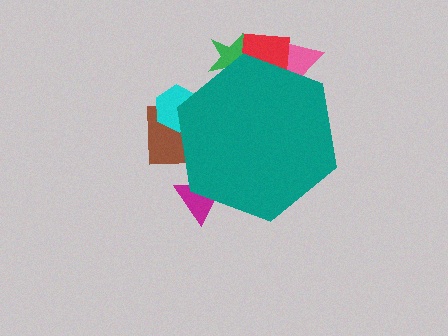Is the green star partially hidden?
Yes, the green star is partially hidden behind the teal hexagon.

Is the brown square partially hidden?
Yes, the brown square is partially hidden behind the teal hexagon.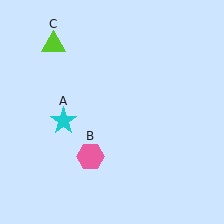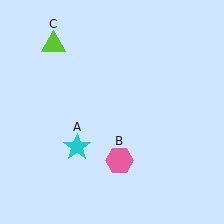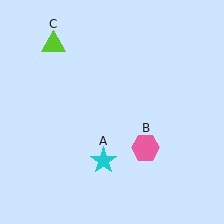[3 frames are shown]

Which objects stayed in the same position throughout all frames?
Lime triangle (object C) remained stationary.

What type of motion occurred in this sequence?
The cyan star (object A), pink hexagon (object B) rotated counterclockwise around the center of the scene.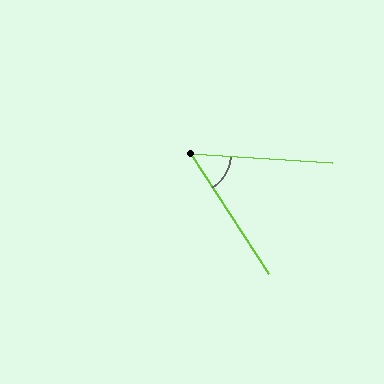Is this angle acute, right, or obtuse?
It is acute.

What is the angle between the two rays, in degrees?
Approximately 53 degrees.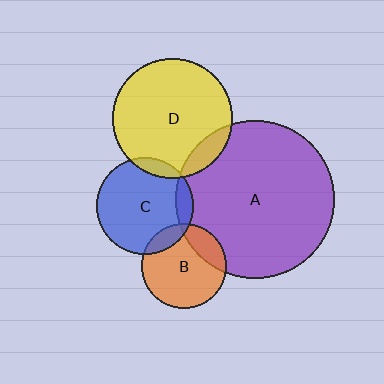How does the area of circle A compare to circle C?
Approximately 2.7 times.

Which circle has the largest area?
Circle A (purple).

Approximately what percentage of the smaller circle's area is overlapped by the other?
Approximately 10%.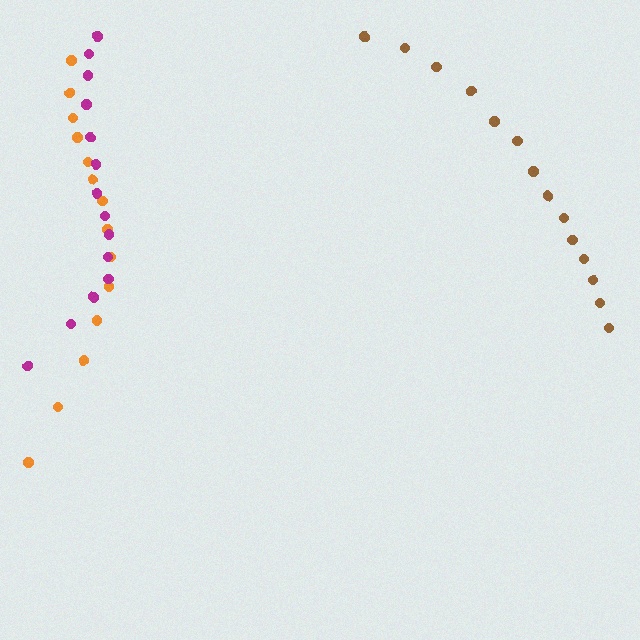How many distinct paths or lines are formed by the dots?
There are 3 distinct paths.